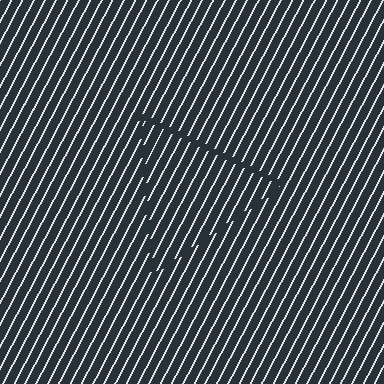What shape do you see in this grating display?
An illusory triangle. The interior of the shape contains the same grating, shifted by half a period — the contour is defined by the phase discontinuity where line-ends from the inner and outer gratings abut.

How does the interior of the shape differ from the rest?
The interior of the shape contains the same grating, shifted by half a period — the contour is defined by the phase discontinuity where line-ends from the inner and outer gratings abut.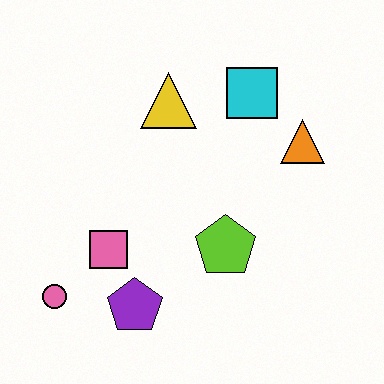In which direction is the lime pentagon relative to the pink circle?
The lime pentagon is to the right of the pink circle.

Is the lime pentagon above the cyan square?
No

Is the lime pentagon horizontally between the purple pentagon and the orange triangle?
Yes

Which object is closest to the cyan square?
The orange triangle is closest to the cyan square.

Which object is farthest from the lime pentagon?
The pink circle is farthest from the lime pentagon.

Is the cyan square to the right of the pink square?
Yes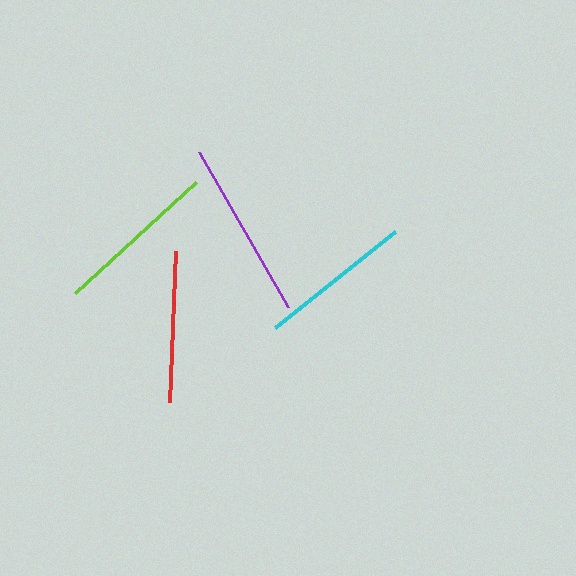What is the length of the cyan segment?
The cyan segment is approximately 153 pixels long.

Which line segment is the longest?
The purple line is the longest at approximately 178 pixels.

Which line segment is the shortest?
The red line is the shortest at approximately 151 pixels.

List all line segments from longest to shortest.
From longest to shortest: purple, lime, cyan, red.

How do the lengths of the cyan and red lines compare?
The cyan and red lines are approximately the same length.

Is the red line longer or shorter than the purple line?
The purple line is longer than the red line.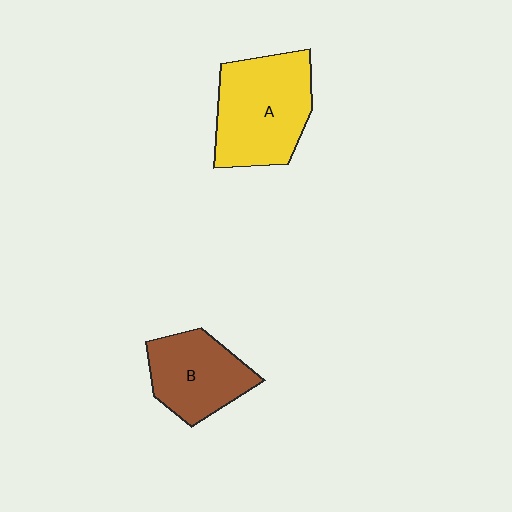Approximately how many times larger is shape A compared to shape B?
Approximately 1.4 times.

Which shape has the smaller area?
Shape B (brown).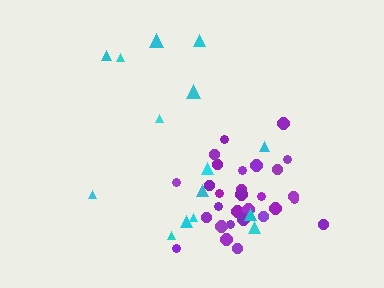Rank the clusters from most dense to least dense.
purple, cyan.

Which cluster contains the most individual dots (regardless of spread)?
Purple (29).